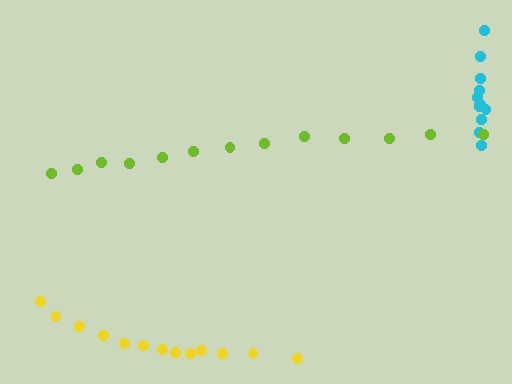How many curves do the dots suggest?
There are 3 distinct paths.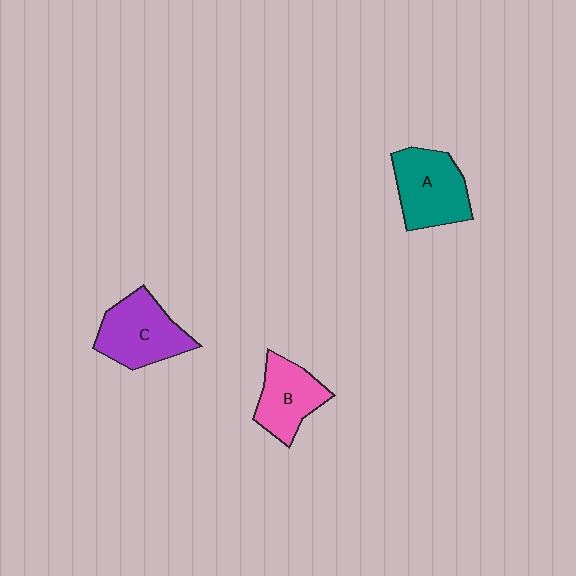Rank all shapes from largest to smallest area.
From largest to smallest: C (purple), A (teal), B (pink).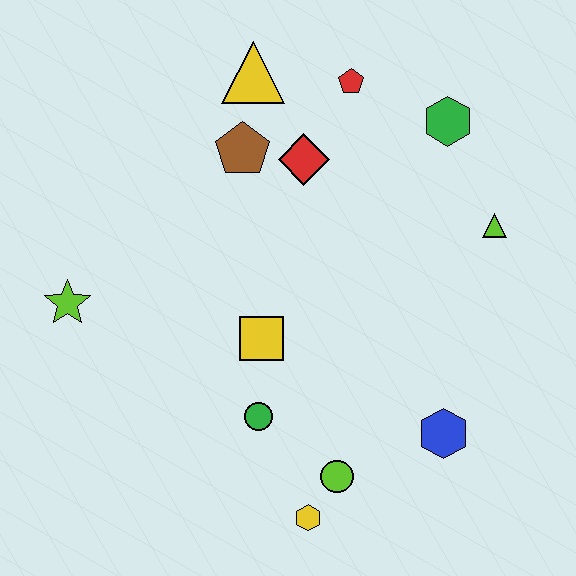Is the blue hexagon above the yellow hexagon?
Yes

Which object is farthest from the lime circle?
The yellow triangle is farthest from the lime circle.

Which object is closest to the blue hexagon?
The lime circle is closest to the blue hexagon.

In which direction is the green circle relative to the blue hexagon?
The green circle is to the left of the blue hexagon.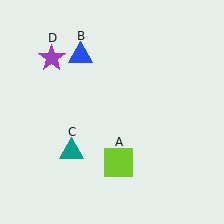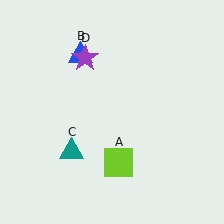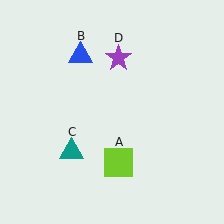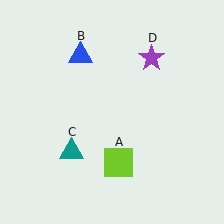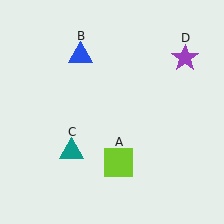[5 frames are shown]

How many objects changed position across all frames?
1 object changed position: purple star (object D).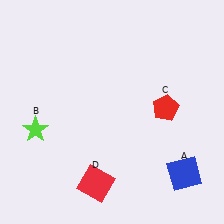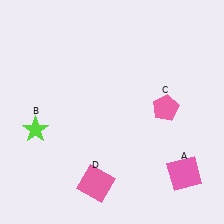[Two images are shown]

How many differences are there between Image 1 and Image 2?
There are 3 differences between the two images.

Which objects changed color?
A changed from blue to pink. C changed from red to pink. D changed from red to pink.